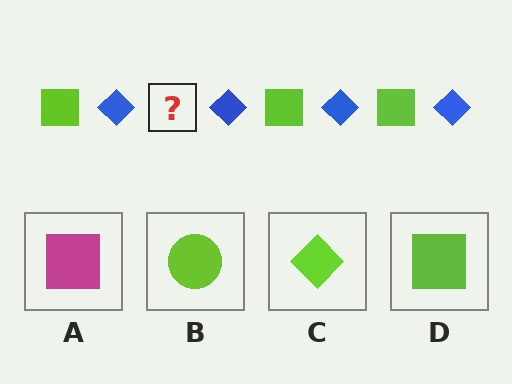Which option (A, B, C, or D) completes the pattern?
D.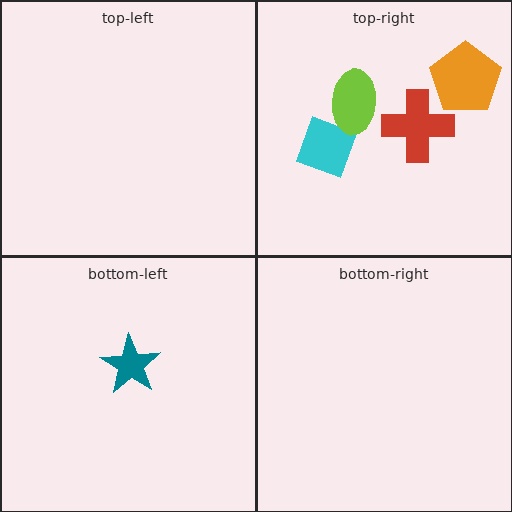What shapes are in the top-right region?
The orange pentagon, the cyan diamond, the lime ellipse, the red cross.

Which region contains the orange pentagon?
The top-right region.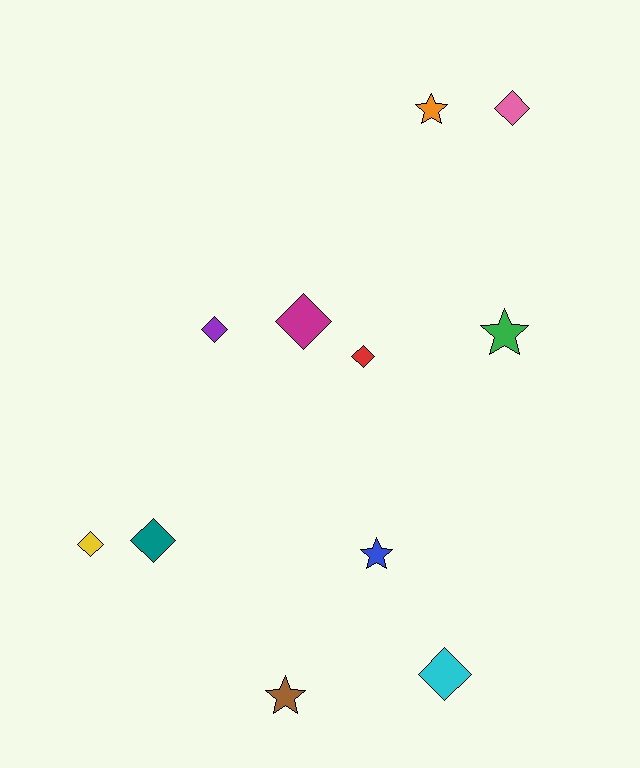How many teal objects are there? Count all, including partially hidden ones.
There is 1 teal object.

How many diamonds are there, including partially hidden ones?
There are 7 diamonds.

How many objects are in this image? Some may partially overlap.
There are 11 objects.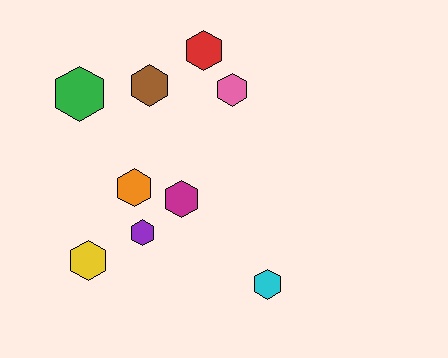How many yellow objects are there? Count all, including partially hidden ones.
There is 1 yellow object.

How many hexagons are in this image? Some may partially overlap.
There are 9 hexagons.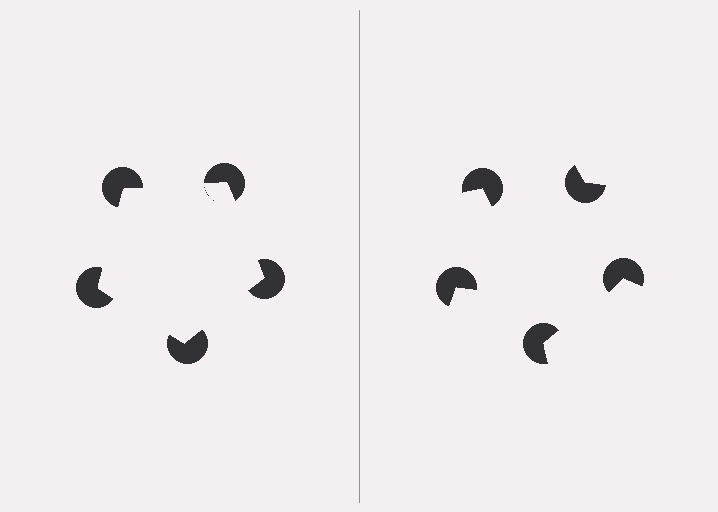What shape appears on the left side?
An illusory pentagon.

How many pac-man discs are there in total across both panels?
10 — 5 on each side.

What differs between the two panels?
The pac-man discs are positioned identically on both sides; only the wedge orientations differ. On the left they align to a pentagon; on the right they are misaligned.